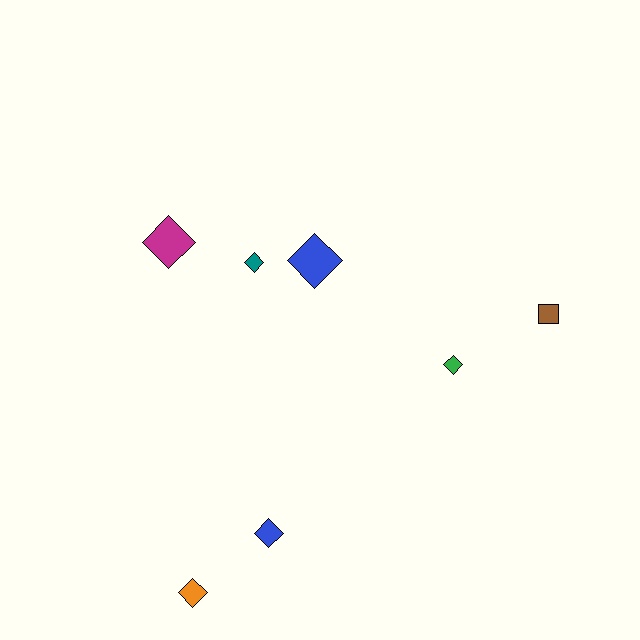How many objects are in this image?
There are 7 objects.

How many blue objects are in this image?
There are 2 blue objects.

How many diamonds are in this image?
There are 6 diamonds.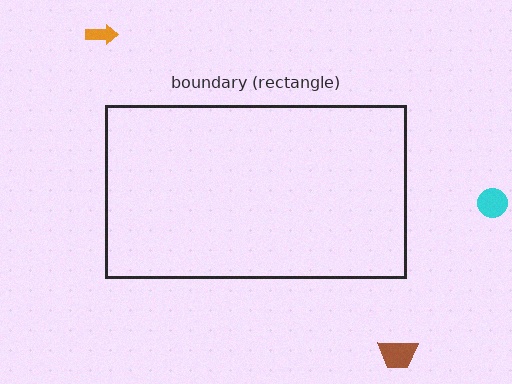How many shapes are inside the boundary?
0 inside, 3 outside.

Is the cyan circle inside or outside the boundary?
Outside.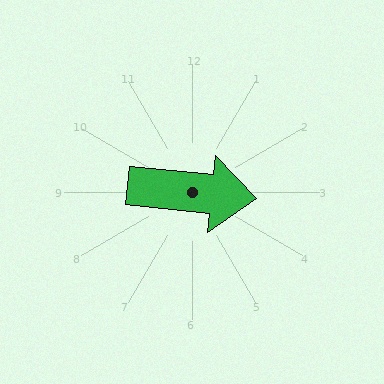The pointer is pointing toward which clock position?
Roughly 3 o'clock.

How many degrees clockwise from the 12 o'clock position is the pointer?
Approximately 96 degrees.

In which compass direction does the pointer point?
East.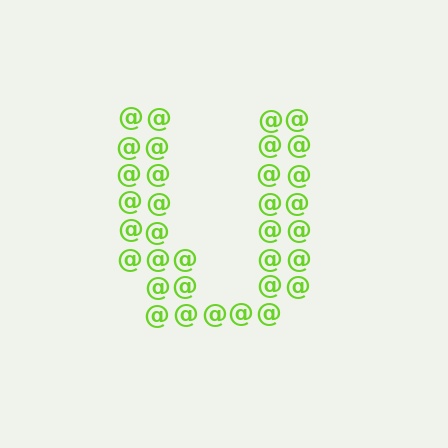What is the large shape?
The large shape is the letter U.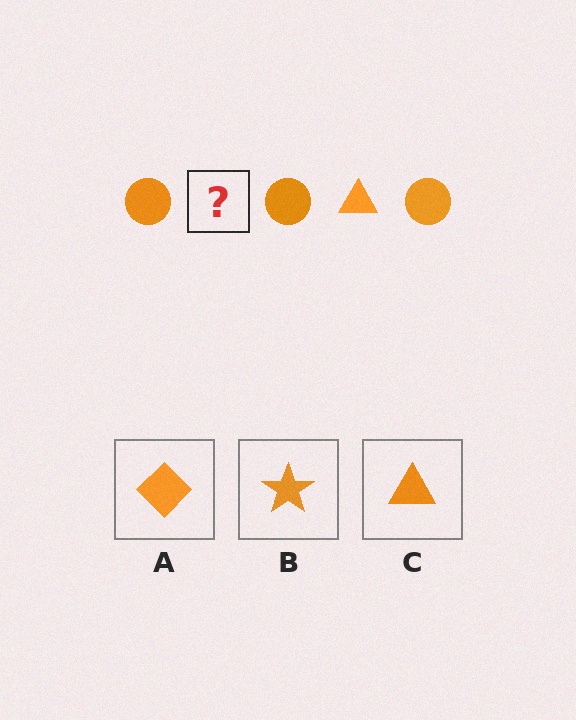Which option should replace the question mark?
Option C.